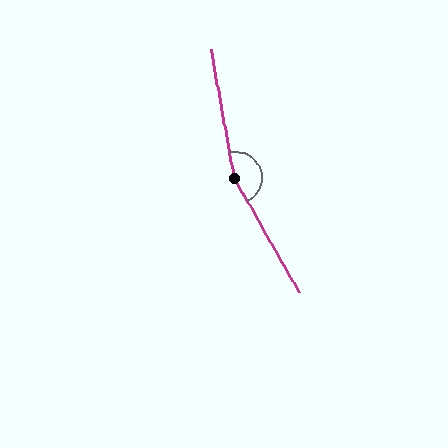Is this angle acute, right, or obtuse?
It is obtuse.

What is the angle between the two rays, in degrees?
Approximately 161 degrees.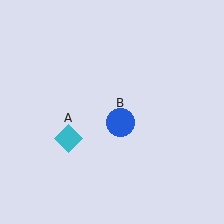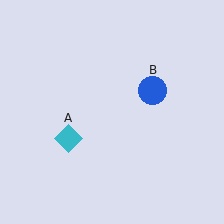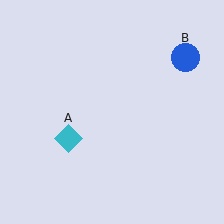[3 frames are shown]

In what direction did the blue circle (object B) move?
The blue circle (object B) moved up and to the right.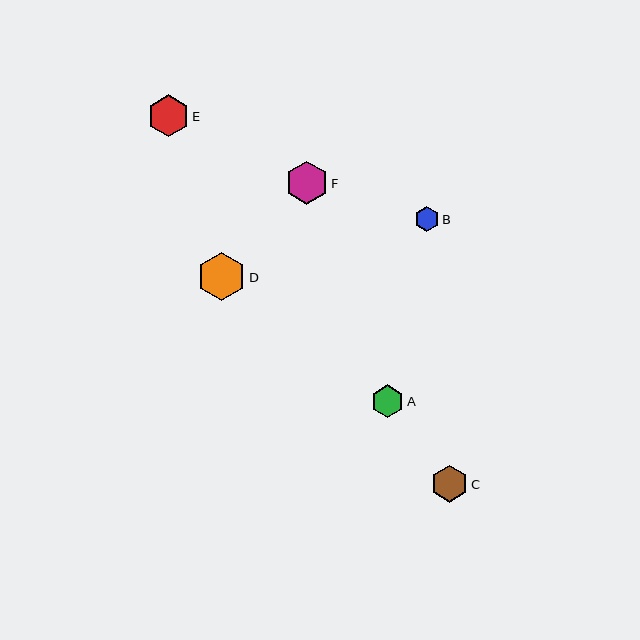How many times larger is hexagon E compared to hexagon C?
Hexagon E is approximately 1.1 times the size of hexagon C.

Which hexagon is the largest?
Hexagon D is the largest with a size of approximately 48 pixels.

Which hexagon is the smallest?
Hexagon B is the smallest with a size of approximately 24 pixels.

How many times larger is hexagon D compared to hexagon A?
Hexagon D is approximately 1.5 times the size of hexagon A.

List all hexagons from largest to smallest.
From largest to smallest: D, F, E, C, A, B.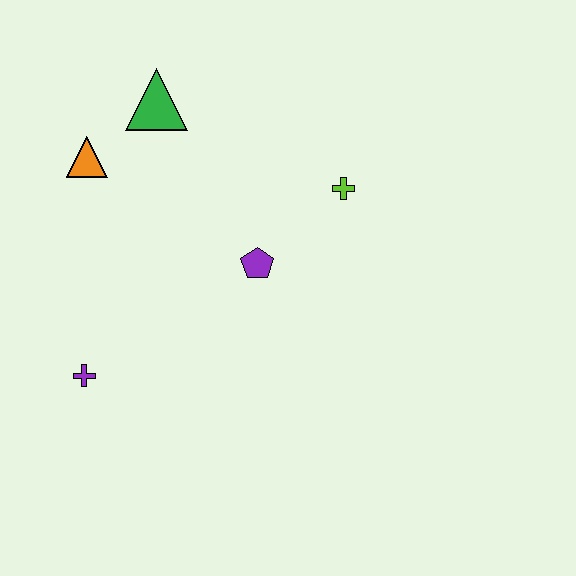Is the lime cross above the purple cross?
Yes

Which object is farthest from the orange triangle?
The lime cross is farthest from the orange triangle.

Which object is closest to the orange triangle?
The green triangle is closest to the orange triangle.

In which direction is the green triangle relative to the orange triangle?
The green triangle is to the right of the orange triangle.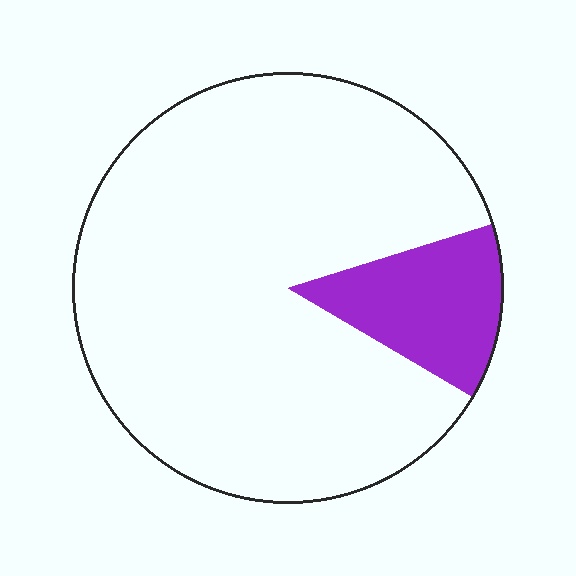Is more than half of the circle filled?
No.